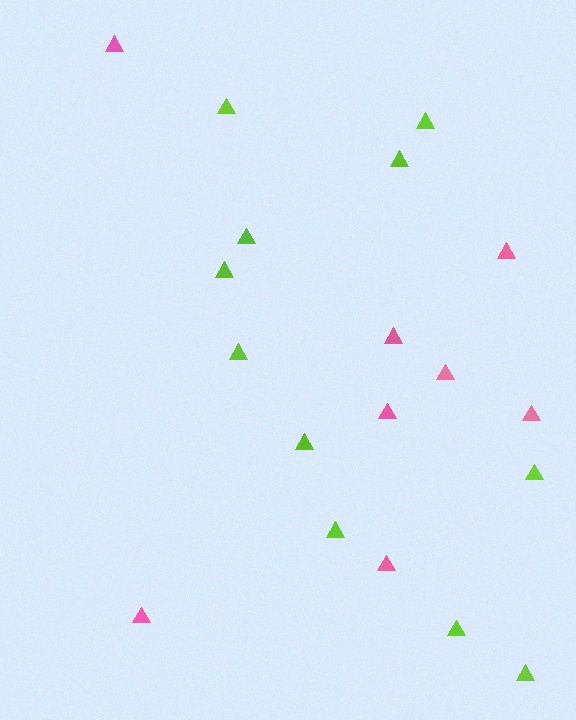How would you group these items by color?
There are 2 groups: one group of lime triangles (11) and one group of pink triangles (8).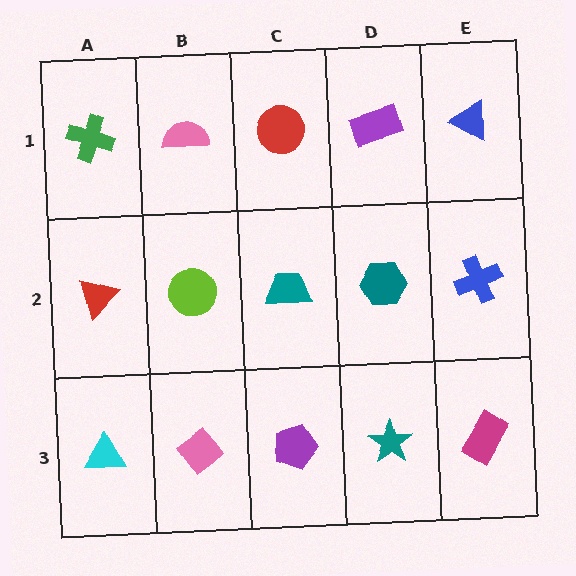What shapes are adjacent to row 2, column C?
A red circle (row 1, column C), a purple pentagon (row 3, column C), a lime circle (row 2, column B), a teal hexagon (row 2, column D).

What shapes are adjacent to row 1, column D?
A teal hexagon (row 2, column D), a red circle (row 1, column C), a blue triangle (row 1, column E).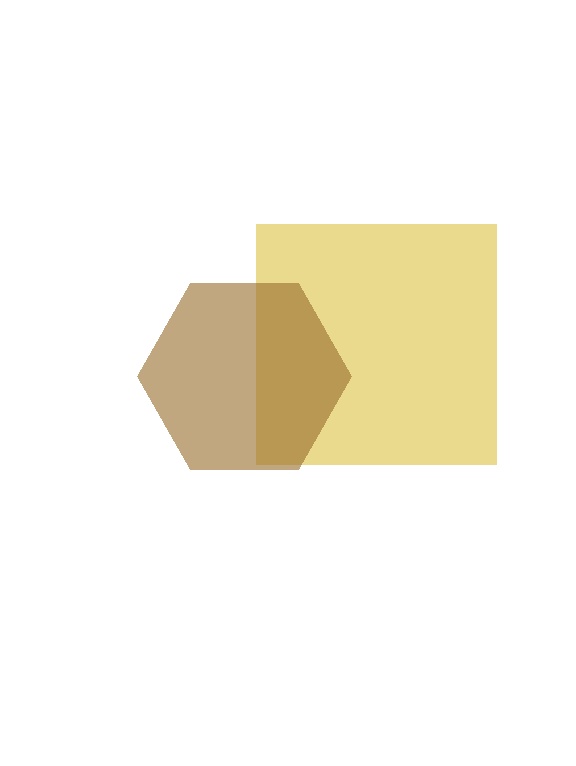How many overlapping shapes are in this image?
There are 2 overlapping shapes in the image.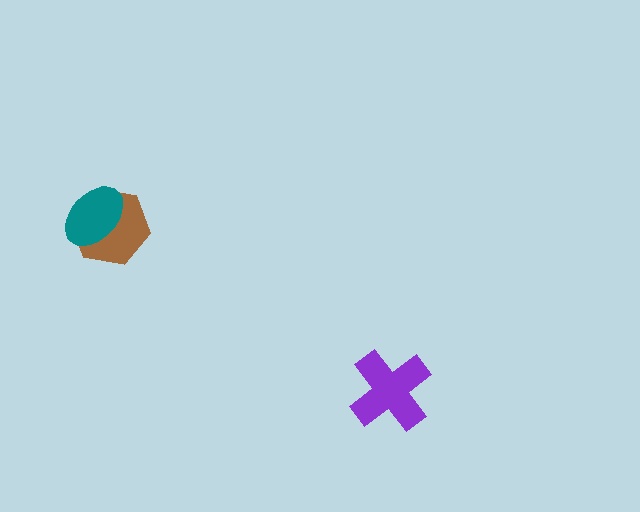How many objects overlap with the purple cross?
0 objects overlap with the purple cross.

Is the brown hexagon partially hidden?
Yes, it is partially covered by another shape.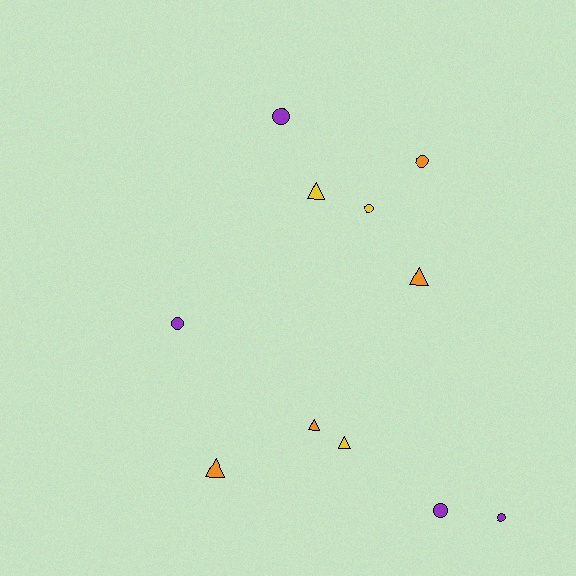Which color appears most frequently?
Purple, with 4 objects.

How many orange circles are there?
There is 1 orange circle.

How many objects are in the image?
There are 11 objects.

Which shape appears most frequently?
Circle, with 6 objects.